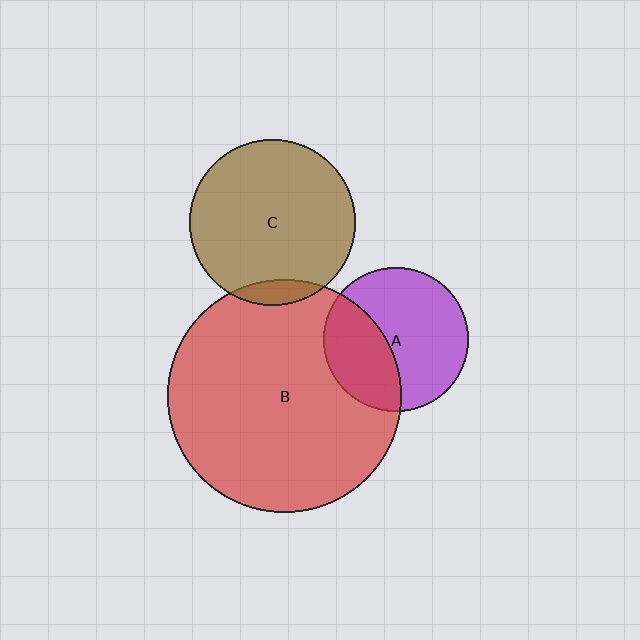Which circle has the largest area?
Circle B (red).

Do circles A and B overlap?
Yes.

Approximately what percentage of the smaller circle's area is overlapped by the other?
Approximately 35%.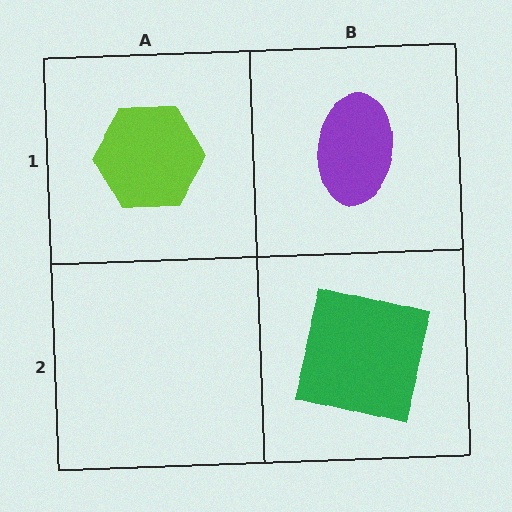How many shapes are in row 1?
2 shapes.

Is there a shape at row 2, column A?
No, that cell is empty.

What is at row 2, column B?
A green square.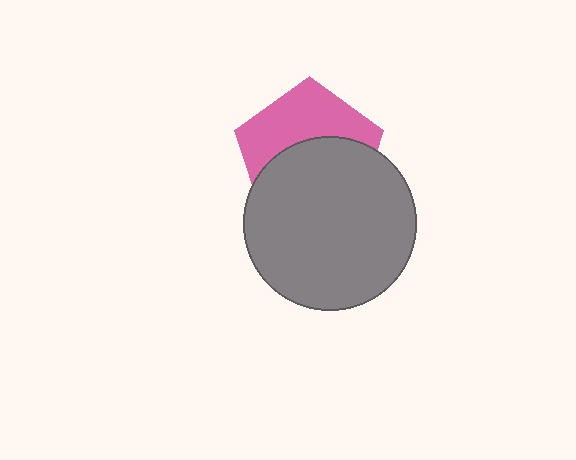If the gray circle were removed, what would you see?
You would see the complete pink pentagon.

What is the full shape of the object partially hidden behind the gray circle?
The partially hidden object is a pink pentagon.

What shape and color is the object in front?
The object in front is a gray circle.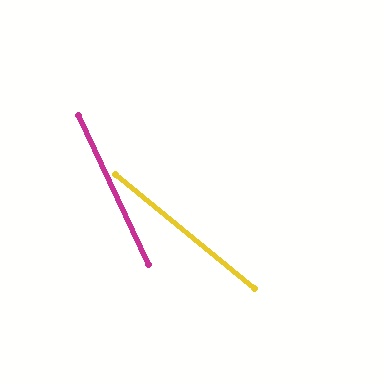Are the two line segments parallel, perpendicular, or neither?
Neither parallel nor perpendicular — they differ by about 25°.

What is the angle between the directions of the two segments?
Approximately 25 degrees.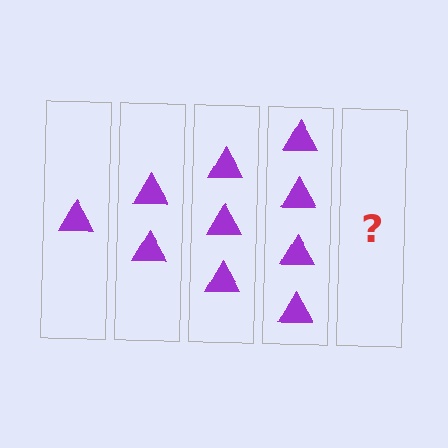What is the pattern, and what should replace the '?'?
The pattern is that each step adds one more triangle. The '?' should be 5 triangles.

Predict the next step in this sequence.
The next step is 5 triangles.